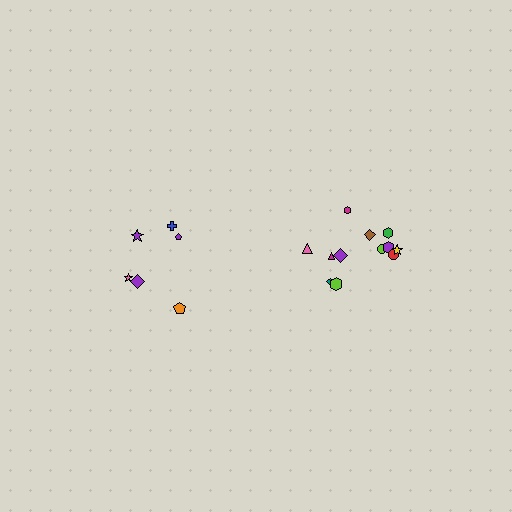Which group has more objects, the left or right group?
The right group.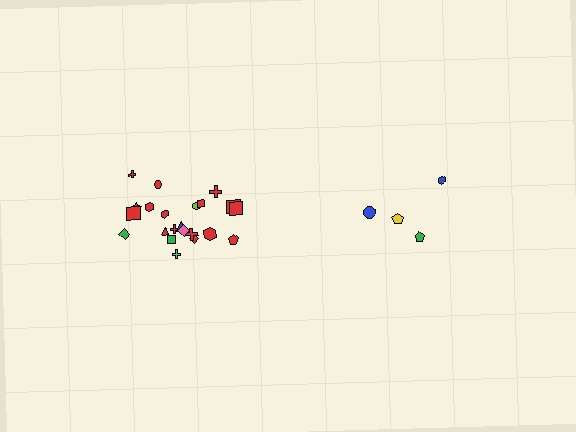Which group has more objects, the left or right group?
The left group.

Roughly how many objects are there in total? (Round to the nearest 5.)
Roughly 25 objects in total.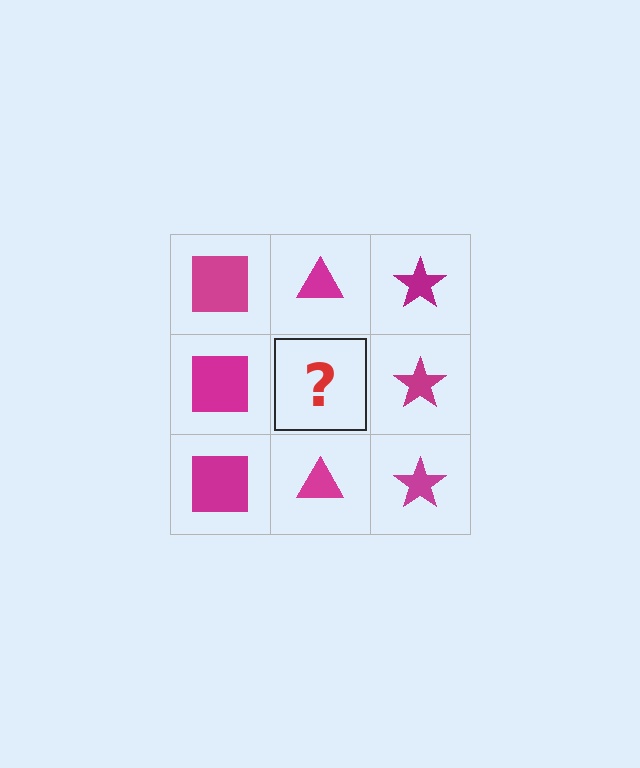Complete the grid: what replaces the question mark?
The question mark should be replaced with a magenta triangle.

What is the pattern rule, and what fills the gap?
The rule is that each column has a consistent shape. The gap should be filled with a magenta triangle.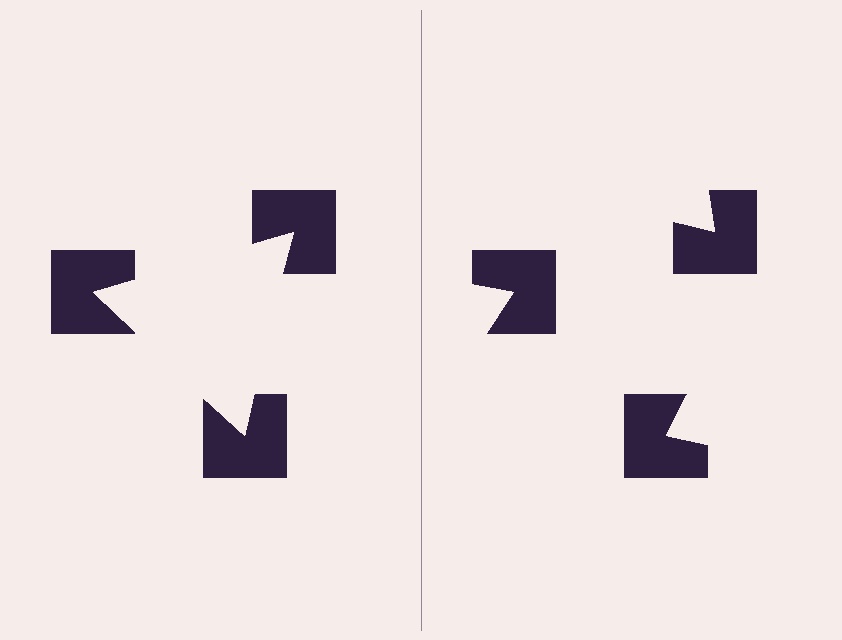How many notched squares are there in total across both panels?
6 — 3 on each side.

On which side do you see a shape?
An illusory triangle appears on the left side. On the right side the wedge cuts are rotated, so no coherent shape forms.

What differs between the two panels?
The notched squares are positioned identically on both sides; only the wedge orientations differ. On the left they align to a triangle; on the right they are misaligned.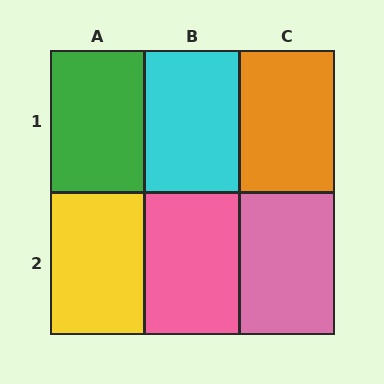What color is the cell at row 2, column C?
Pink.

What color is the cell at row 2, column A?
Yellow.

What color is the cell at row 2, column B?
Pink.